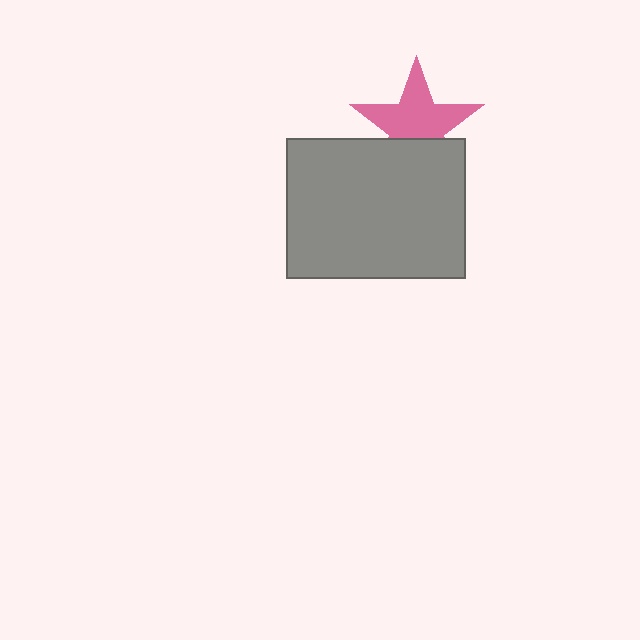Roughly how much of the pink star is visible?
Most of it is visible (roughly 66%).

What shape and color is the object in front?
The object in front is a gray rectangle.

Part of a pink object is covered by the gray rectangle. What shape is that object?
It is a star.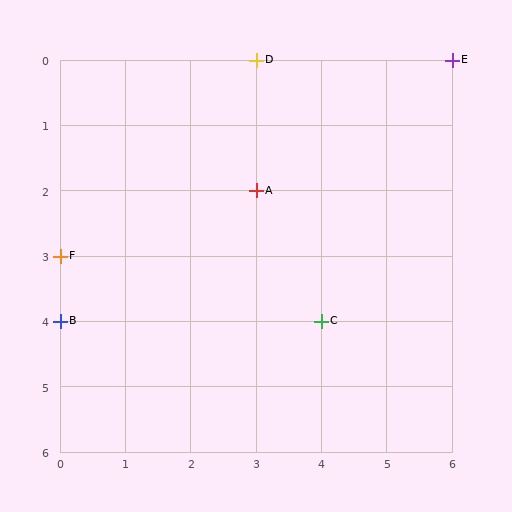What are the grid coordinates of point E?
Point E is at grid coordinates (6, 0).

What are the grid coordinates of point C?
Point C is at grid coordinates (4, 4).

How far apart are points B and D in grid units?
Points B and D are 3 columns and 4 rows apart (about 5.0 grid units diagonally).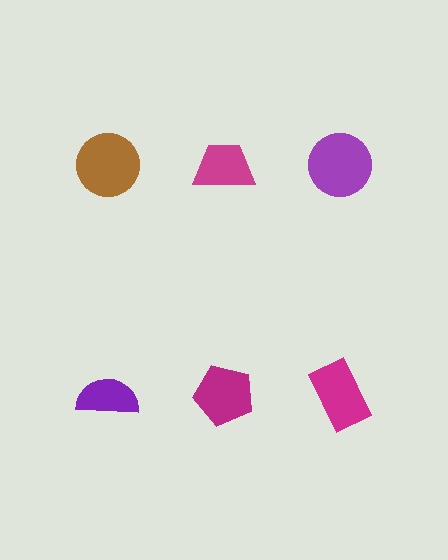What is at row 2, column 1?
A purple semicircle.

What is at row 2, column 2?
A magenta pentagon.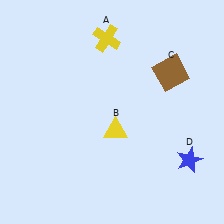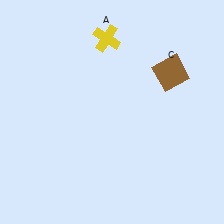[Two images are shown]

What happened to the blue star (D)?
The blue star (D) was removed in Image 2. It was in the bottom-right area of Image 1.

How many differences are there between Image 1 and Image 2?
There are 2 differences between the two images.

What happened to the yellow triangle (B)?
The yellow triangle (B) was removed in Image 2. It was in the bottom-right area of Image 1.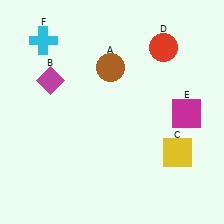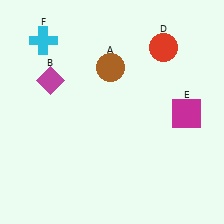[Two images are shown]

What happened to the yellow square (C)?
The yellow square (C) was removed in Image 2. It was in the bottom-right area of Image 1.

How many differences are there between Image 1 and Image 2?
There is 1 difference between the two images.